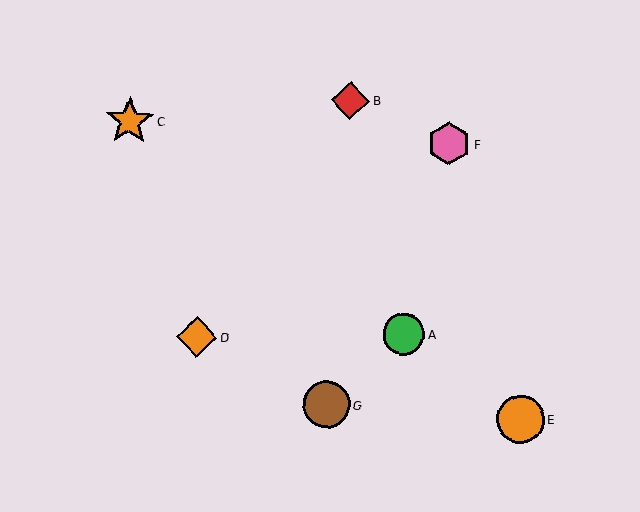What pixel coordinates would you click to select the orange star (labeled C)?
Click at (129, 121) to select the orange star C.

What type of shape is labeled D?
Shape D is an orange diamond.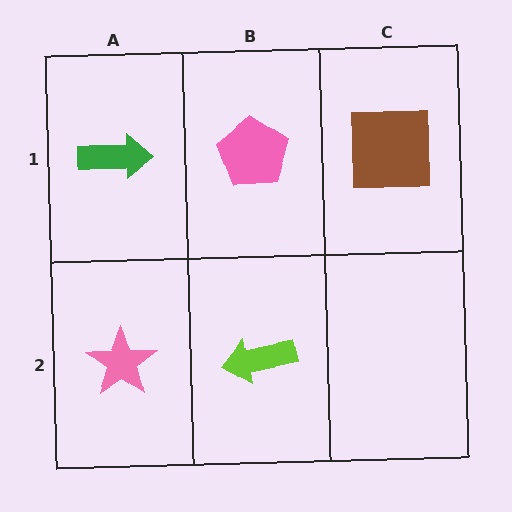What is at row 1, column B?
A pink pentagon.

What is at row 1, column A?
A green arrow.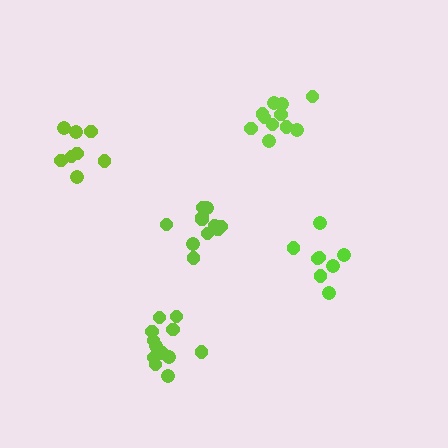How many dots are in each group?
Group 1: 12 dots, Group 2: 8 dots, Group 3: 11 dots, Group 4: 12 dots, Group 5: 8 dots (51 total).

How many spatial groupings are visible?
There are 5 spatial groupings.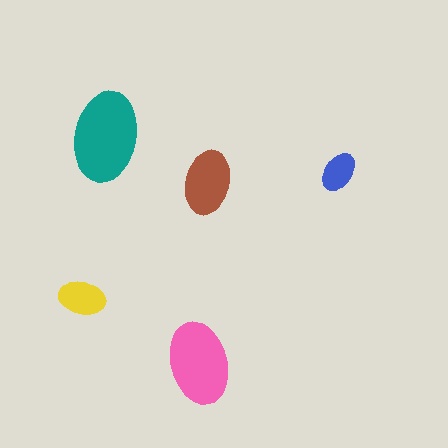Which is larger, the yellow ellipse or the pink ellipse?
The pink one.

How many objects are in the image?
There are 5 objects in the image.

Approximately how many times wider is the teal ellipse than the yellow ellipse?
About 2 times wider.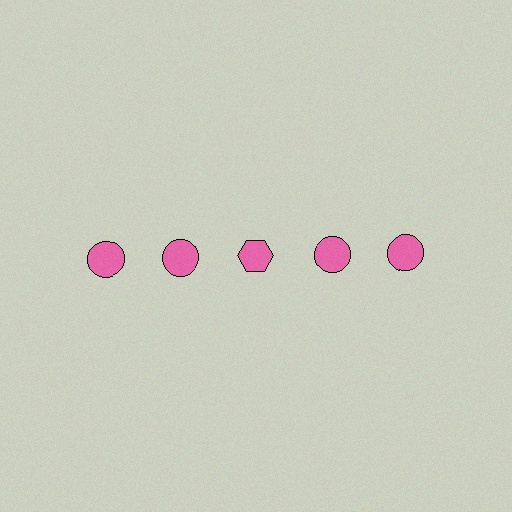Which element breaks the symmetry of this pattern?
The pink hexagon in the top row, center column breaks the symmetry. All other shapes are pink circles.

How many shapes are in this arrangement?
There are 5 shapes arranged in a grid pattern.